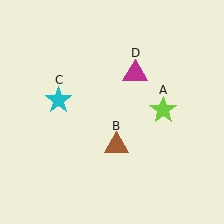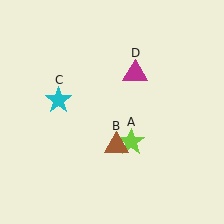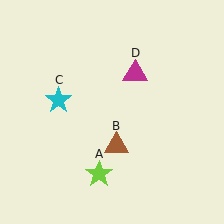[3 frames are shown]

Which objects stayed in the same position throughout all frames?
Brown triangle (object B) and cyan star (object C) and magenta triangle (object D) remained stationary.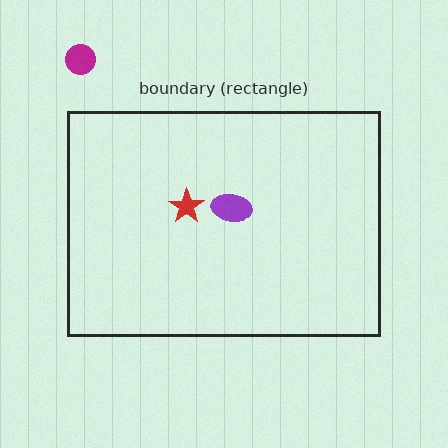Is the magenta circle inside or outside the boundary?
Outside.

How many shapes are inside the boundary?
2 inside, 1 outside.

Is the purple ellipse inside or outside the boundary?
Inside.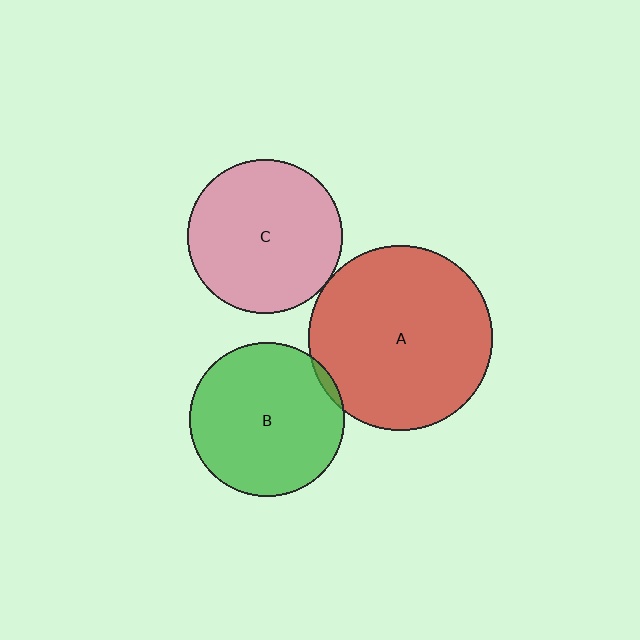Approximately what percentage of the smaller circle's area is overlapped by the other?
Approximately 5%.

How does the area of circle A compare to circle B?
Approximately 1.4 times.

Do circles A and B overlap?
Yes.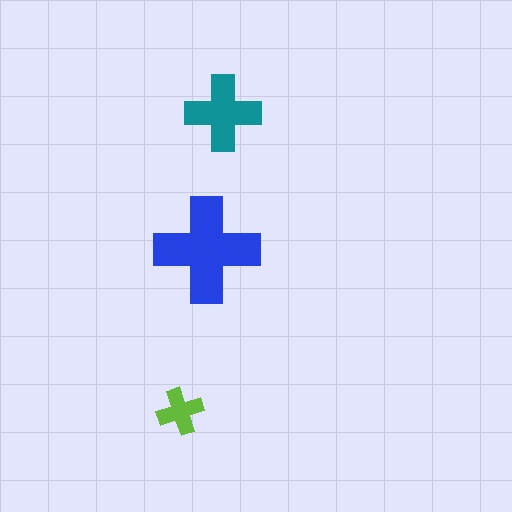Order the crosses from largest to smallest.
the blue one, the teal one, the lime one.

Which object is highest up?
The teal cross is topmost.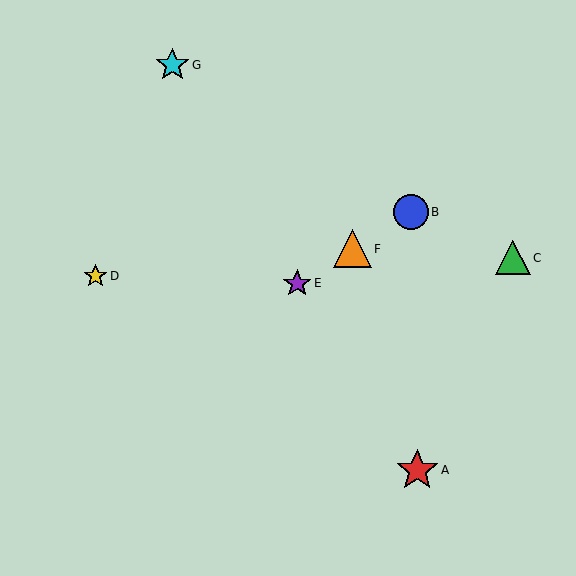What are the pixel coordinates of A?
Object A is at (417, 470).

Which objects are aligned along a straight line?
Objects B, E, F are aligned along a straight line.